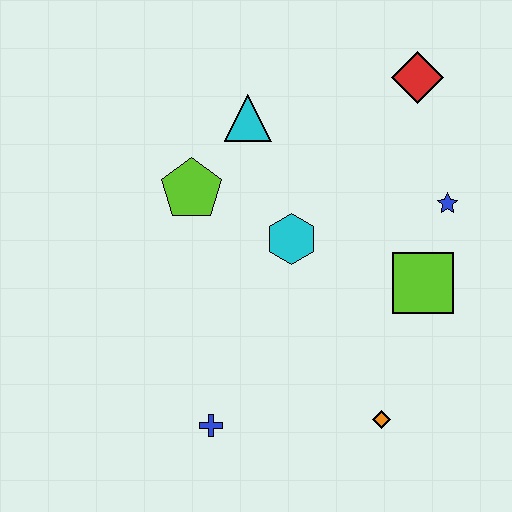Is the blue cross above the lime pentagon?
No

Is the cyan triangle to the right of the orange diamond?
No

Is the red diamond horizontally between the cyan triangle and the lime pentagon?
No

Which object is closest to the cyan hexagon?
The lime pentagon is closest to the cyan hexagon.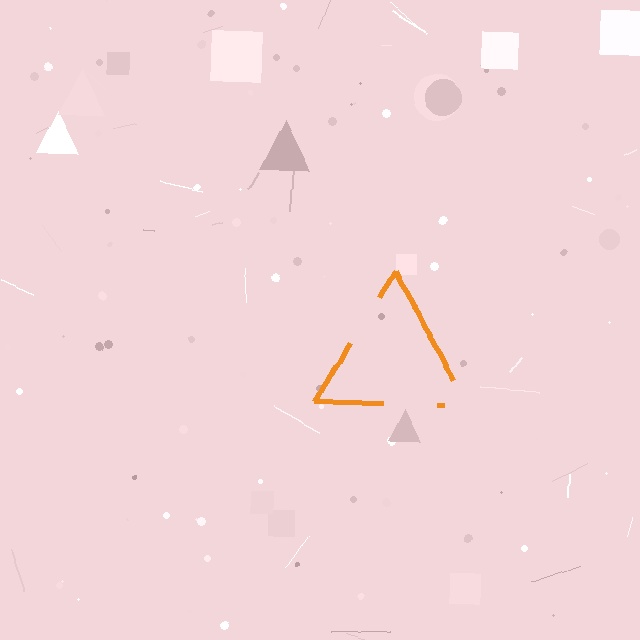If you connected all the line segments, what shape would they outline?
They would outline a triangle.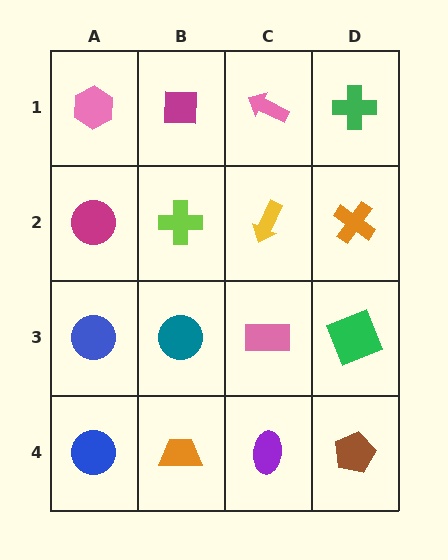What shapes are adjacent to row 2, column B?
A magenta square (row 1, column B), a teal circle (row 3, column B), a magenta circle (row 2, column A), a yellow arrow (row 2, column C).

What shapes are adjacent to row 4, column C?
A pink rectangle (row 3, column C), an orange trapezoid (row 4, column B), a brown pentagon (row 4, column D).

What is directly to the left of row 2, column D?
A yellow arrow.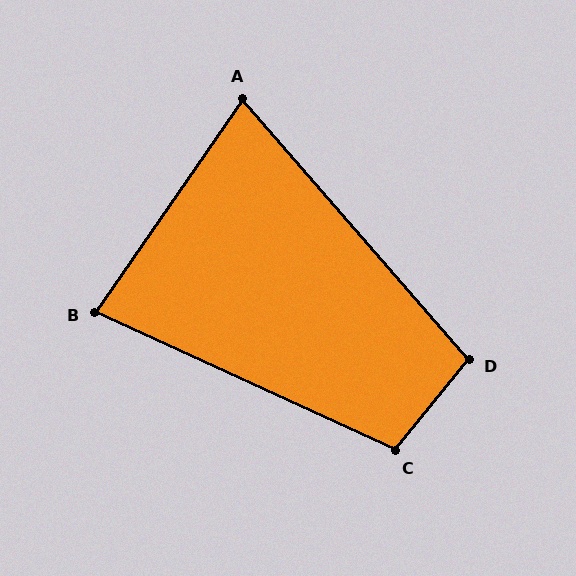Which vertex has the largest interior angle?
C, at approximately 104 degrees.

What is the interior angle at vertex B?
Approximately 80 degrees (acute).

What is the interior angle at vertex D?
Approximately 100 degrees (obtuse).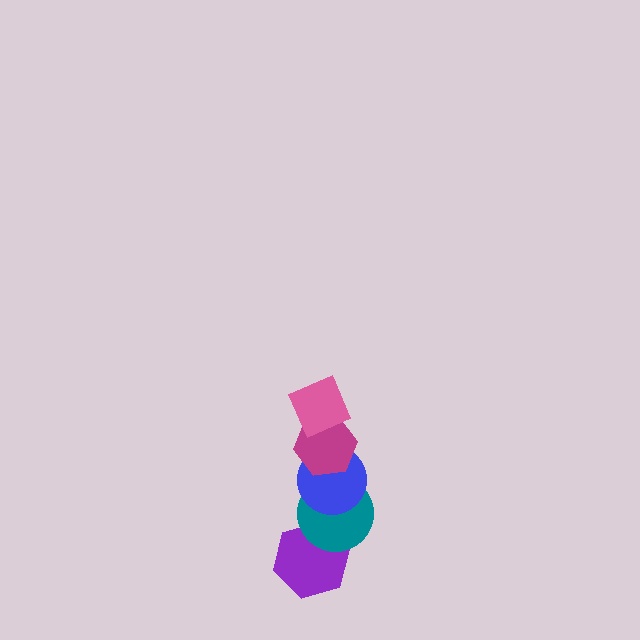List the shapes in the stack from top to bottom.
From top to bottom: the pink diamond, the magenta hexagon, the blue circle, the teal circle, the purple hexagon.